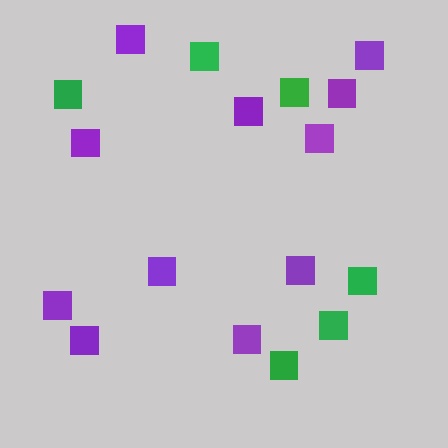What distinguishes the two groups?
There are 2 groups: one group of purple squares (11) and one group of green squares (6).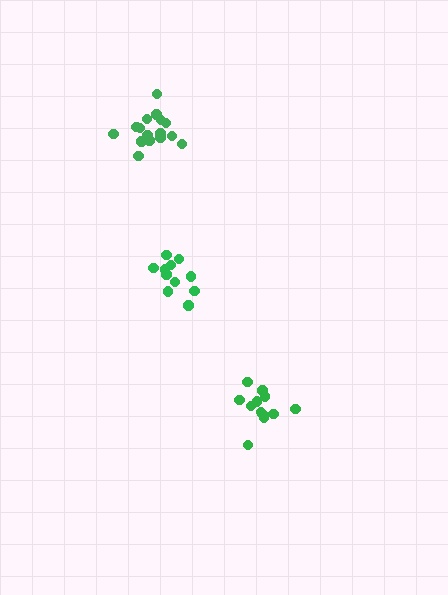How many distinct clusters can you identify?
There are 3 distinct clusters.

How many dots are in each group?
Group 1: 16 dots, Group 2: 12 dots, Group 3: 11 dots (39 total).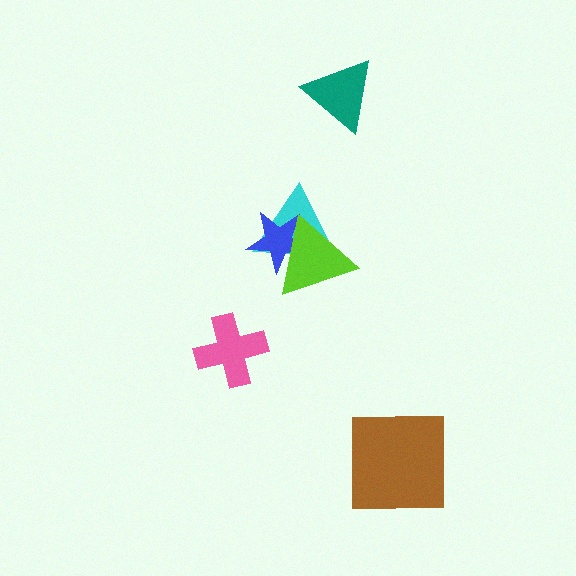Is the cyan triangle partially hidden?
Yes, it is partially covered by another shape.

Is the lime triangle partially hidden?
No, no other shape covers it.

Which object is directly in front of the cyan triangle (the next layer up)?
The blue star is directly in front of the cyan triangle.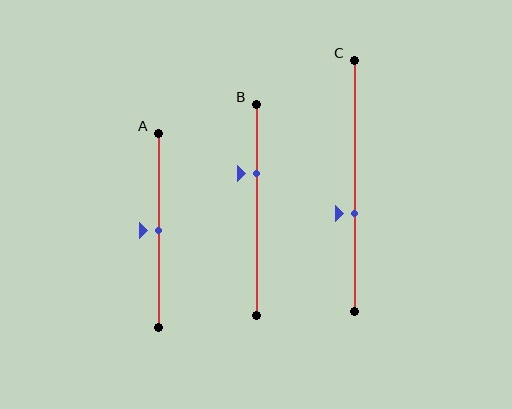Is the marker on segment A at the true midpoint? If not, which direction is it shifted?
Yes, the marker on segment A is at the true midpoint.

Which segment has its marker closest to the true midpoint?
Segment A has its marker closest to the true midpoint.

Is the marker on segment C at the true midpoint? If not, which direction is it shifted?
No, the marker on segment C is shifted downward by about 11% of the segment length.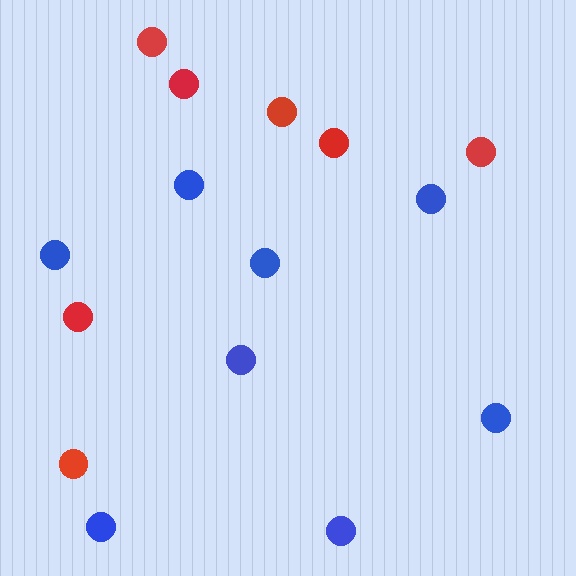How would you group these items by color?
There are 2 groups: one group of blue circles (8) and one group of red circles (7).